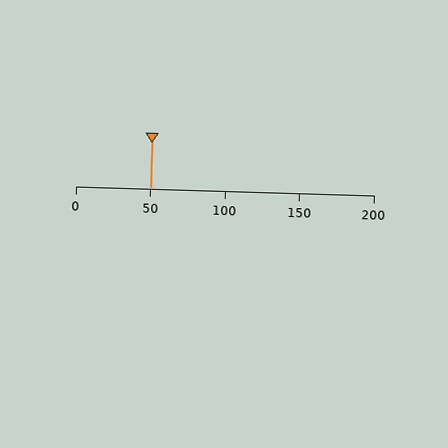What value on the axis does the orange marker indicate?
The marker indicates approximately 50.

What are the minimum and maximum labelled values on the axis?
The axis runs from 0 to 200.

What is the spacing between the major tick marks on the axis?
The major ticks are spaced 50 apart.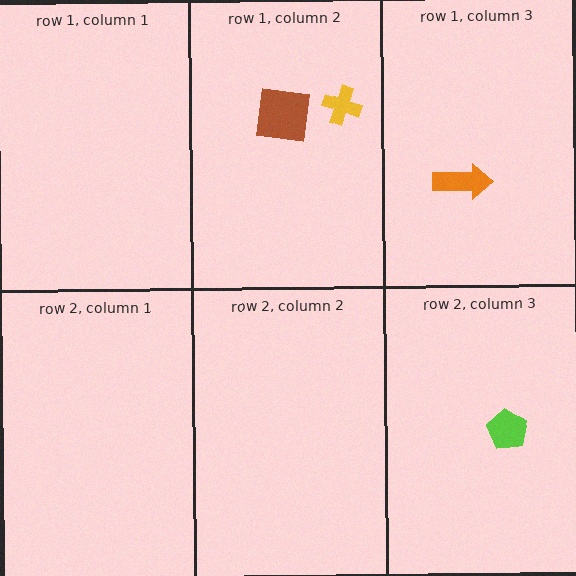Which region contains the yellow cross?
The row 1, column 2 region.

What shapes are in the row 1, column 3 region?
The orange arrow.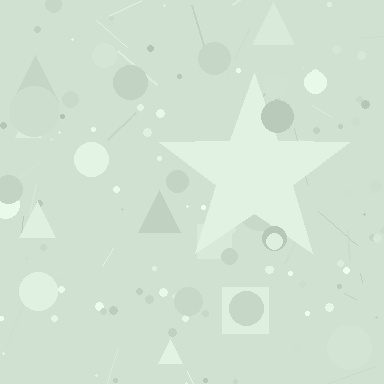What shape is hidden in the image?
A star is hidden in the image.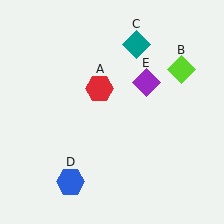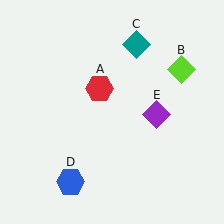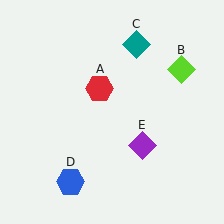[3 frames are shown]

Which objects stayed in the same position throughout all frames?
Red hexagon (object A) and lime diamond (object B) and teal diamond (object C) and blue hexagon (object D) remained stationary.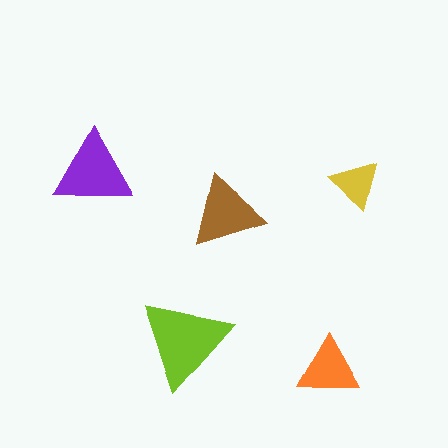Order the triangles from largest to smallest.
the lime one, the purple one, the brown one, the orange one, the yellow one.